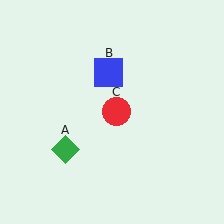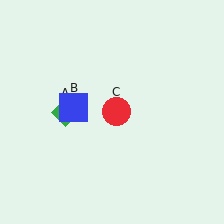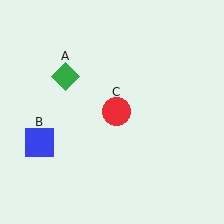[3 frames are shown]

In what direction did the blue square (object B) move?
The blue square (object B) moved down and to the left.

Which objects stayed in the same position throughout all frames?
Red circle (object C) remained stationary.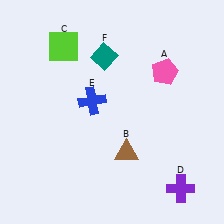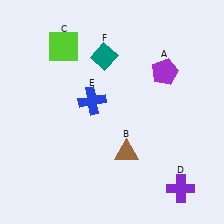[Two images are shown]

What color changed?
The pentagon (A) changed from pink in Image 1 to purple in Image 2.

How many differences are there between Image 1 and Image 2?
There is 1 difference between the two images.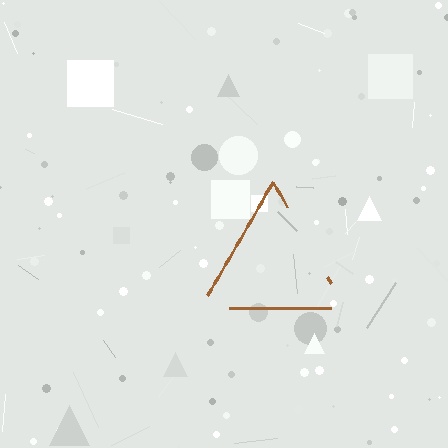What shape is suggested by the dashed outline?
The dashed outline suggests a triangle.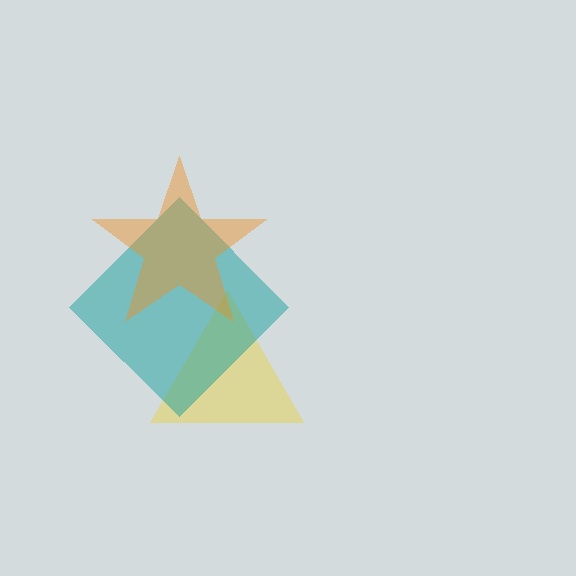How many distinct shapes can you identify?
There are 3 distinct shapes: a yellow triangle, a teal diamond, an orange star.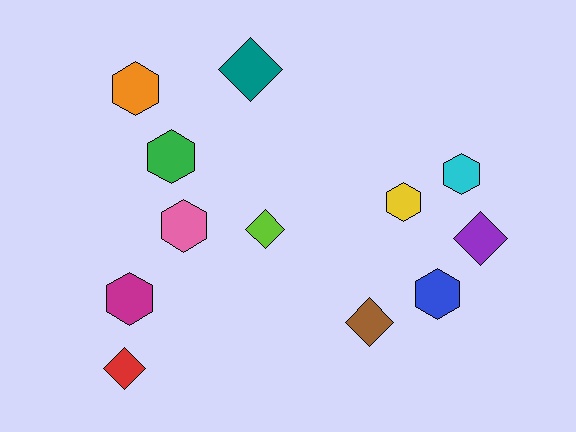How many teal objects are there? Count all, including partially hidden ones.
There is 1 teal object.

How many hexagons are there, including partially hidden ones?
There are 7 hexagons.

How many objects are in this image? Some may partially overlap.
There are 12 objects.